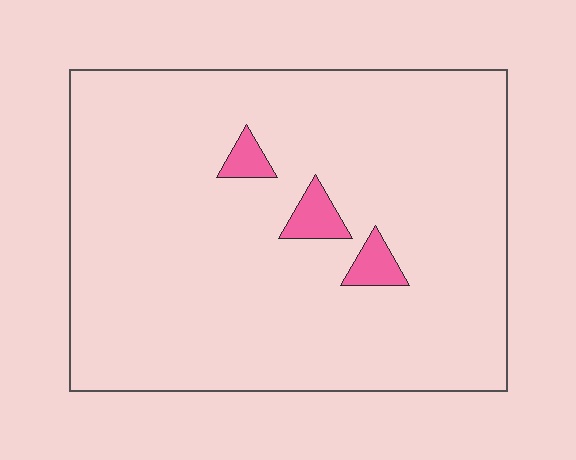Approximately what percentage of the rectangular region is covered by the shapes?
Approximately 5%.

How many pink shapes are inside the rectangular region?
3.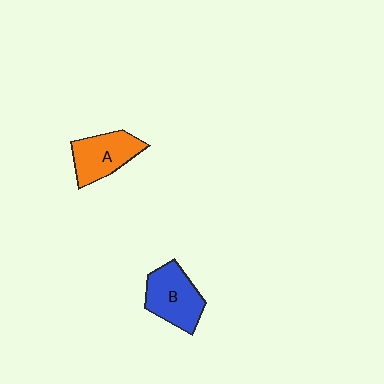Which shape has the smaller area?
Shape A (orange).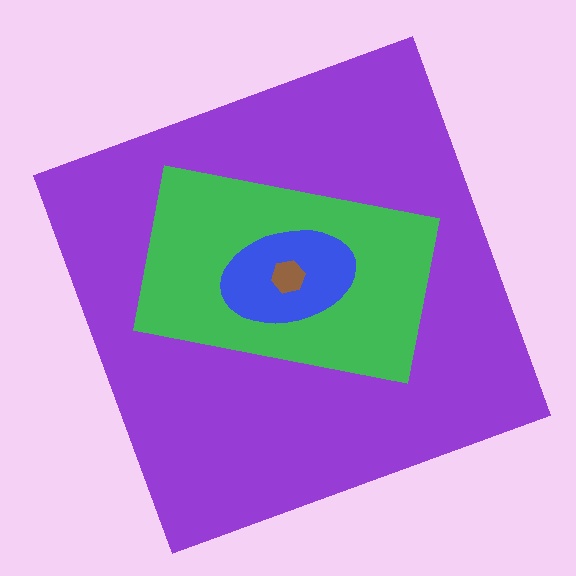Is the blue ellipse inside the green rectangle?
Yes.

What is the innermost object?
The brown hexagon.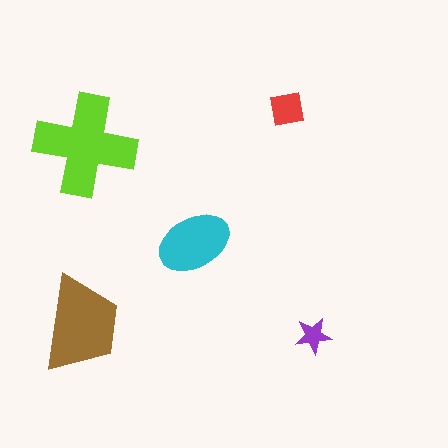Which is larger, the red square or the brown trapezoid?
The brown trapezoid.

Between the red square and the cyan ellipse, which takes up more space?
The cyan ellipse.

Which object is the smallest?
The purple star.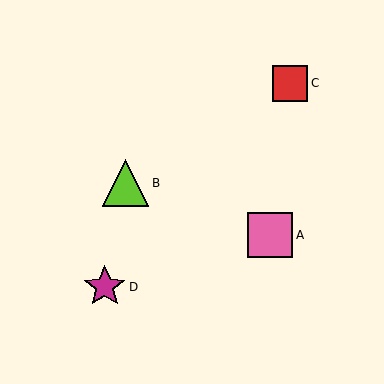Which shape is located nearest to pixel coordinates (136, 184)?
The lime triangle (labeled B) at (125, 183) is nearest to that location.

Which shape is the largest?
The lime triangle (labeled B) is the largest.